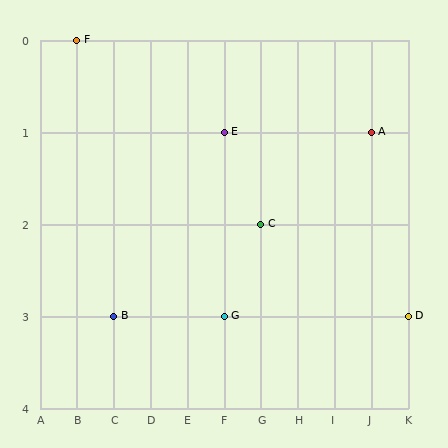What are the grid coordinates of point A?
Point A is at grid coordinates (J, 1).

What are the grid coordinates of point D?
Point D is at grid coordinates (K, 3).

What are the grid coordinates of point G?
Point G is at grid coordinates (F, 3).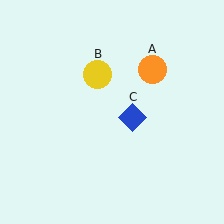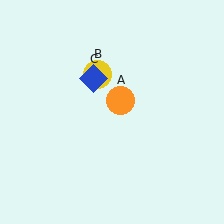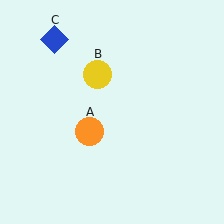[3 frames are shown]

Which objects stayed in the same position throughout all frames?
Yellow circle (object B) remained stationary.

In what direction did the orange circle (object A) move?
The orange circle (object A) moved down and to the left.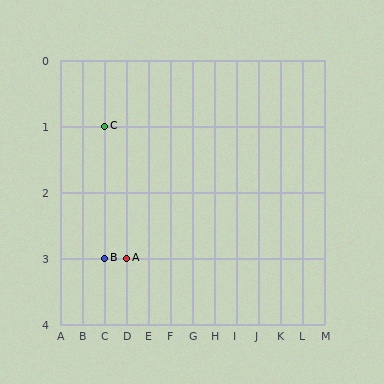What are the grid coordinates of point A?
Point A is at grid coordinates (D, 3).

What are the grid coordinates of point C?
Point C is at grid coordinates (C, 1).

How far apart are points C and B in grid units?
Points C and B are 2 rows apart.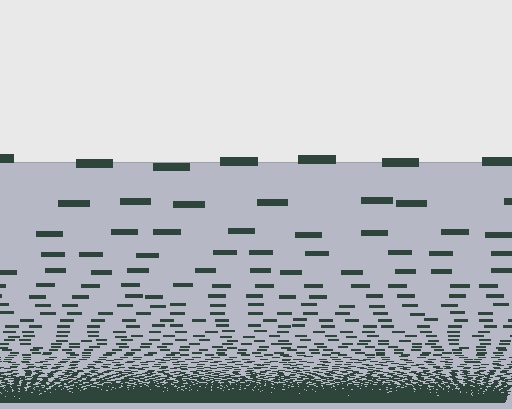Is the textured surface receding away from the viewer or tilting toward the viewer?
The surface appears to tilt toward the viewer. Texture elements get larger and sparser toward the top.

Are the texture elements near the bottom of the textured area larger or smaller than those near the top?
Smaller. The gradient is inverted — elements near the bottom are smaller and denser.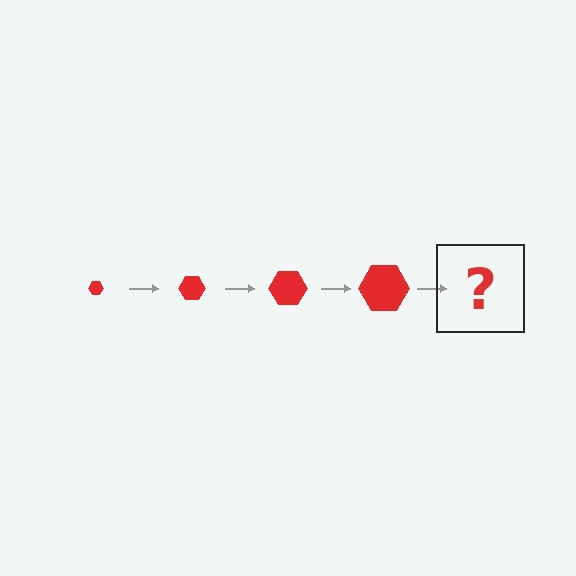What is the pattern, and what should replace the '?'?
The pattern is that the hexagon gets progressively larger each step. The '?' should be a red hexagon, larger than the previous one.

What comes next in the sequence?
The next element should be a red hexagon, larger than the previous one.